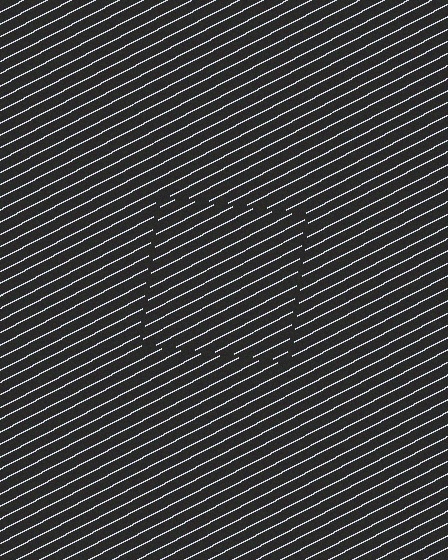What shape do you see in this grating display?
An illusory square. The interior of the shape contains the same grating, shifted by half a period — the contour is defined by the phase discontinuity where line-ends from the inner and outer gratings abut.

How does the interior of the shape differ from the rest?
The interior of the shape contains the same grating, shifted by half a period — the contour is defined by the phase discontinuity where line-ends from the inner and outer gratings abut.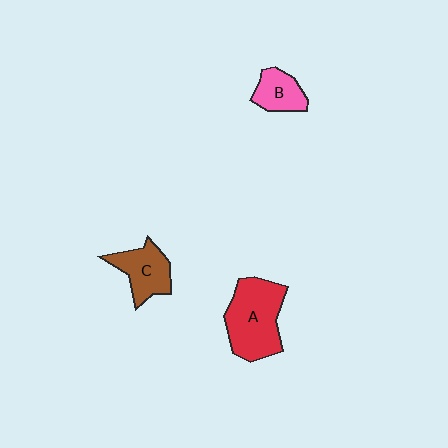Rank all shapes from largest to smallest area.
From largest to smallest: A (red), C (brown), B (pink).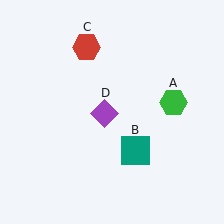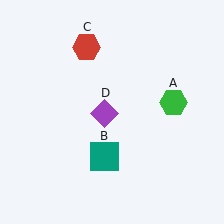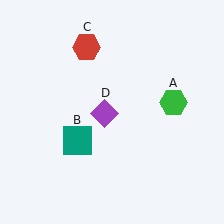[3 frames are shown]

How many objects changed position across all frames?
1 object changed position: teal square (object B).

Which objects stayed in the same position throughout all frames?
Green hexagon (object A) and red hexagon (object C) and purple diamond (object D) remained stationary.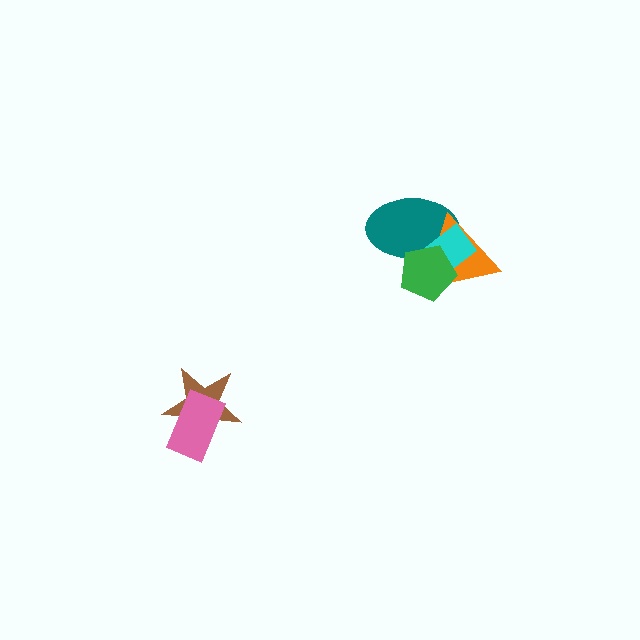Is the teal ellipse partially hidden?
Yes, it is partially covered by another shape.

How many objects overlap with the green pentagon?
3 objects overlap with the green pentagon.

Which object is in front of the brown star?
The pink rectangle is in front of the brown star.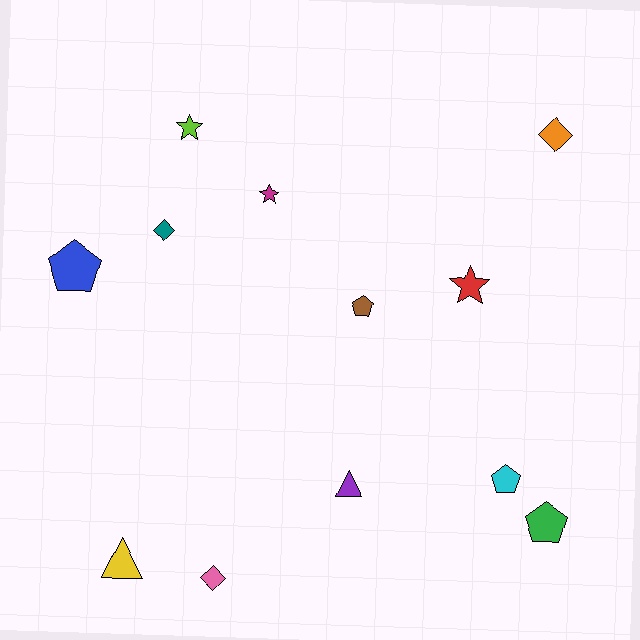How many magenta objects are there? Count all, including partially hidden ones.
There is 1 magenta object.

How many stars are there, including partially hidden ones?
There are 3 stars.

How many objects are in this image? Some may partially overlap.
There are 12 objects.